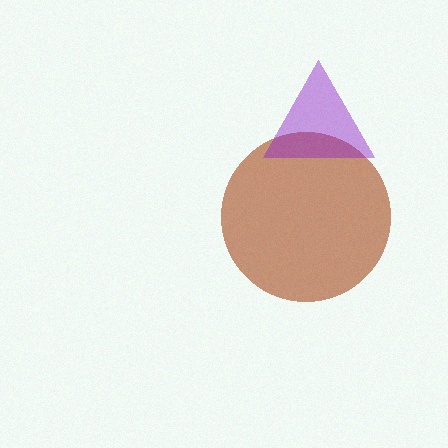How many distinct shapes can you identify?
There are 2 distinct shapes: a brown circle, a purple triangle.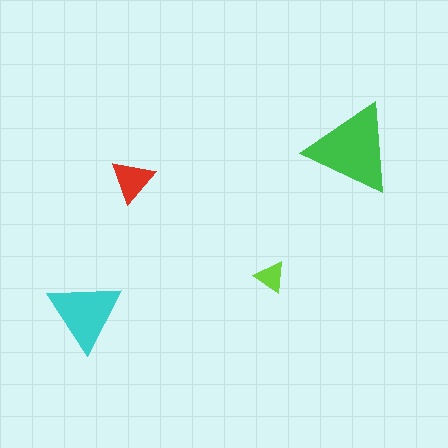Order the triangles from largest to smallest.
the green one, the cyan one, the red one, the lime one.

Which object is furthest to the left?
The cyan triangle is leftmost.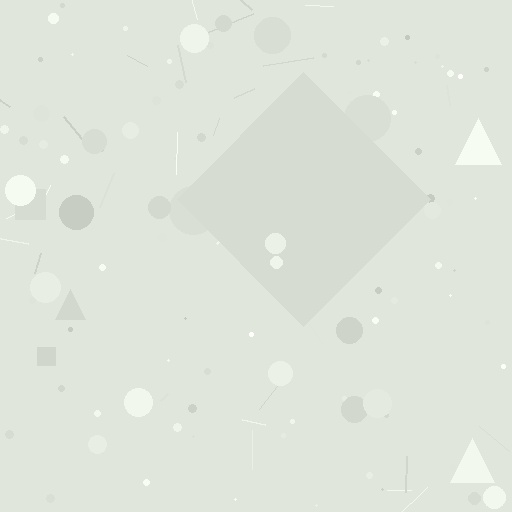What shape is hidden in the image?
A diamond is hidden in the image.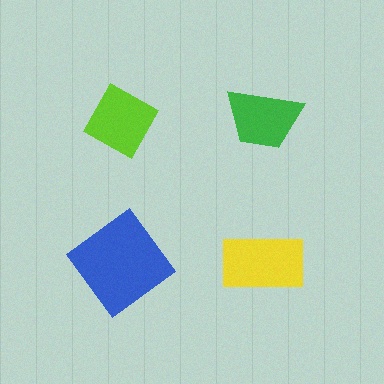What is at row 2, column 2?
A yellow rectangle.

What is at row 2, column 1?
A blue diamond.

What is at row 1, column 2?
A green trapezoid.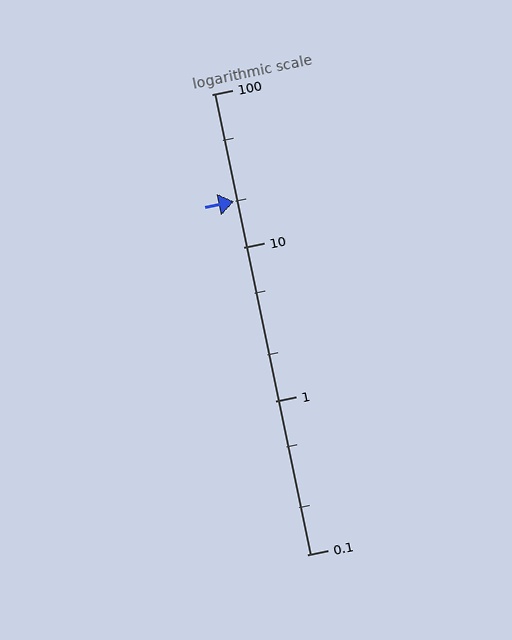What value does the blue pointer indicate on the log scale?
The pointer indicates approximately 20.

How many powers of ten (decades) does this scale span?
The scale spans 3 decades, from 0.1 to 100.